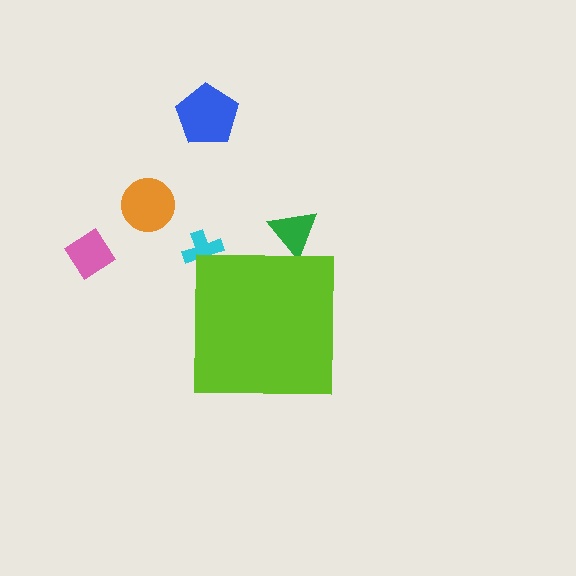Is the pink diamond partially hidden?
No, the pink diamond is fully visible.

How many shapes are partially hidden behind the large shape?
2 shapes are partially hidden.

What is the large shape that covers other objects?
A lime square.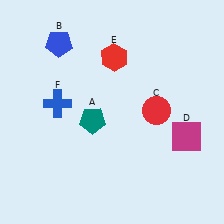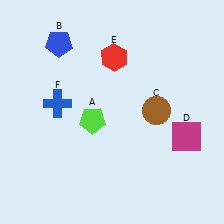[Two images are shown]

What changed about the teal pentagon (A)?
In Image 1, A is teal. In Image 2, it changed to lime.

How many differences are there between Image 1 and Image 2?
There are 2 differences between the two images.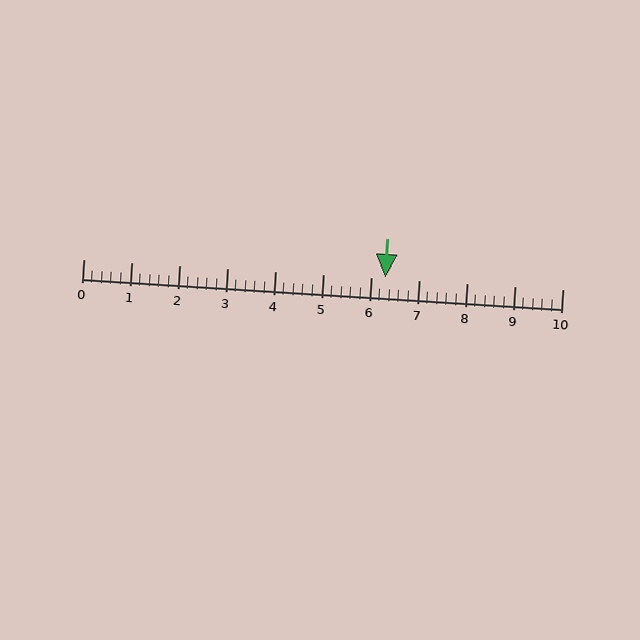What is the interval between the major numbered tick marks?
The major tick marks are spaced 1 units apart.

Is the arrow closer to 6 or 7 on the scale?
The arrow is closer to 6.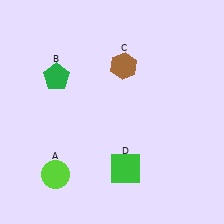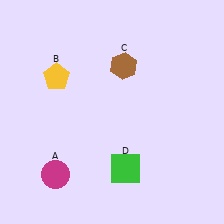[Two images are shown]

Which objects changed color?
A changed from lime to magenta. B changed from green to yellow.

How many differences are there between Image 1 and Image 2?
There are 2 differences between the two images.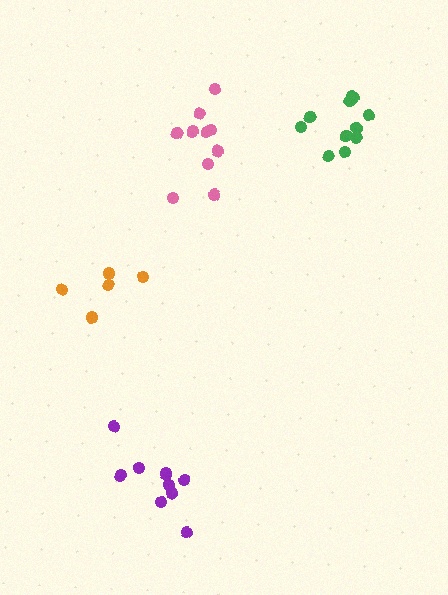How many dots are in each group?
Group 1: 9 dots, Group 2: 5 dots, Group 3: 11 dots, Group 4: 10 dots (35 total).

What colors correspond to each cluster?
The clusters are colored: purple, orange, green, pink.